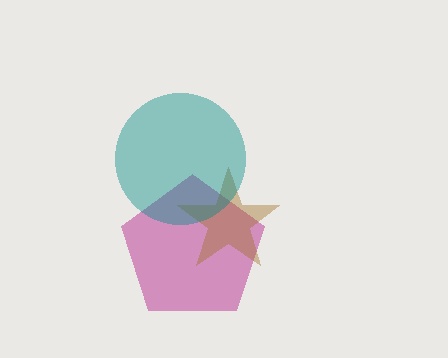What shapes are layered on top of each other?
The layered shapes are: a magenta pentagon, a brown star, a teal circle.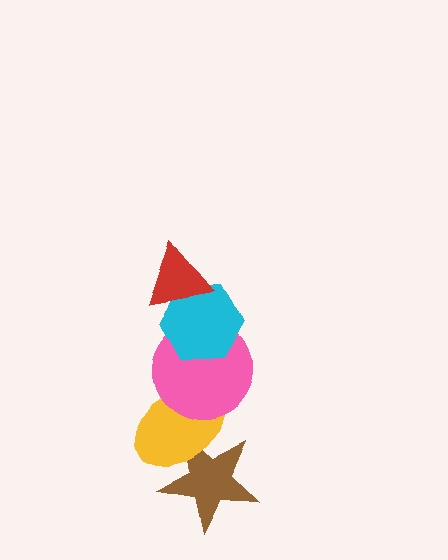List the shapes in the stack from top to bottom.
From top to bottom: the red triangle, the cyan hexagon, the pink circle, the yellow ellipse, the brown star.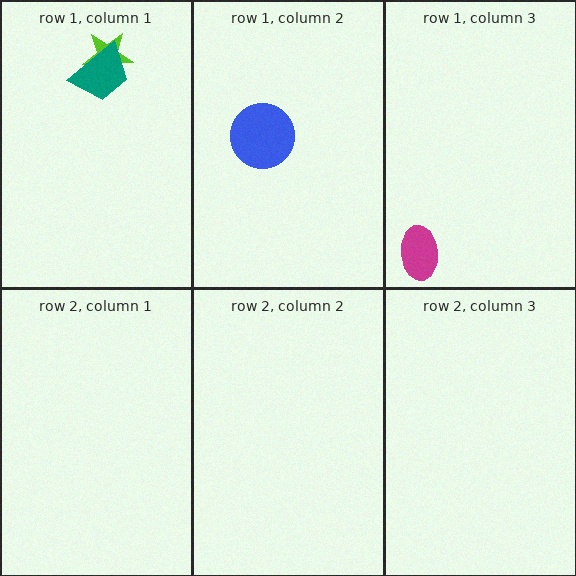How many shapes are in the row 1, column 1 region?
2.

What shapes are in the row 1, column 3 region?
The magenta ellipse.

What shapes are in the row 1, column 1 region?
The lime star, the teal trapezoid.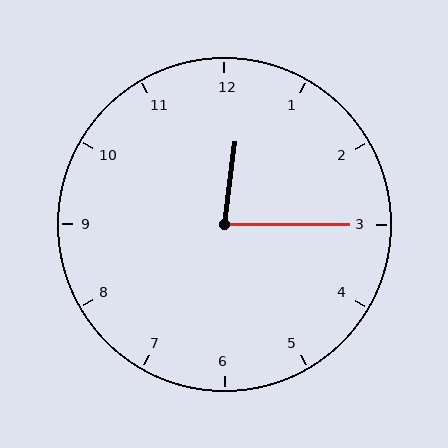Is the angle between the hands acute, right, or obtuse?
It is acute.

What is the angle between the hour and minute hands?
Approximately 82 degrees.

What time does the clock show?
12:15.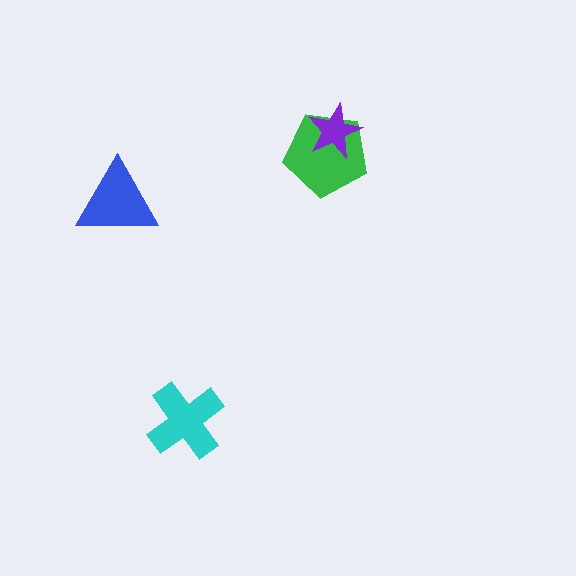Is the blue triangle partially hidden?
No, no other shape covers it.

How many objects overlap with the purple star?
1 object overlaps with the purple star.